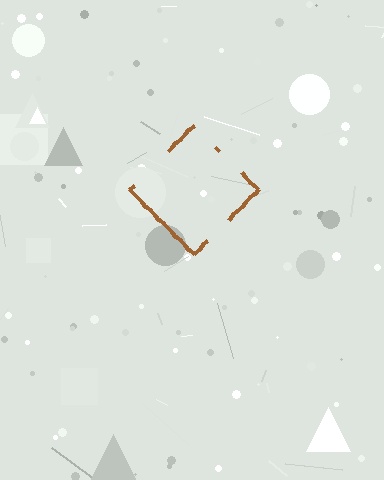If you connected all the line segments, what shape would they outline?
They would outline a diamond.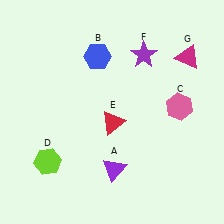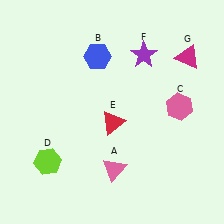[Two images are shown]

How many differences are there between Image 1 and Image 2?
There is 1 difference between the two images.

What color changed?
The triangle (A) changed from purple in Image 1 to pink in Image 2.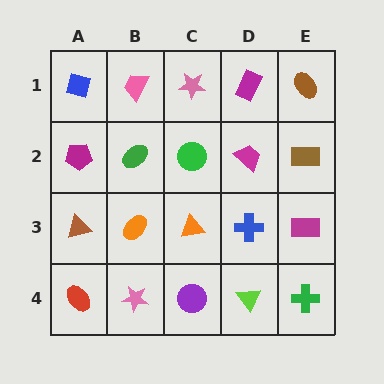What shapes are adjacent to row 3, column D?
A magenta trapezoid (row 2, column D), a lime triangle (row 4, column D), an orange triangle (row 3, column C), a magenta rectangle (row 3, column E).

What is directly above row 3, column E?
A brown rectangle.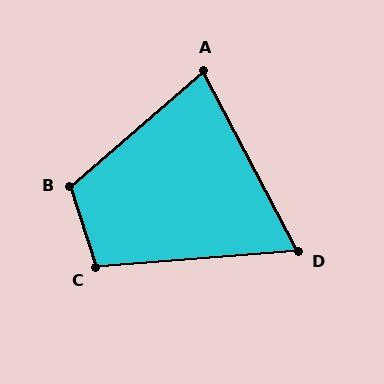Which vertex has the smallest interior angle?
D, at approximately 67 degrees.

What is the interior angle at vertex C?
Approximately 103 degrees (obtuse).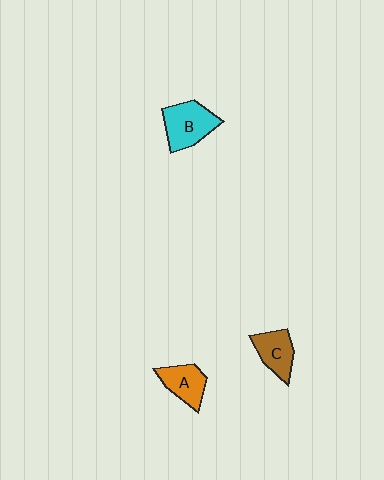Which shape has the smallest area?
Shape C (brown).